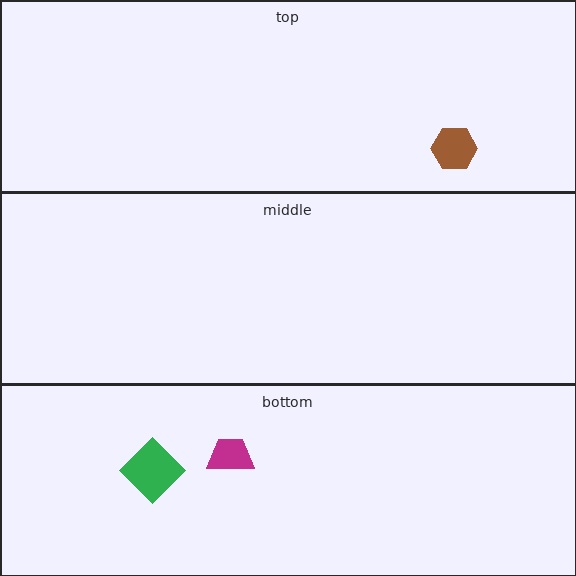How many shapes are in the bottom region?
2.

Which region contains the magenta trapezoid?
The bottom region.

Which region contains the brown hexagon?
The top region.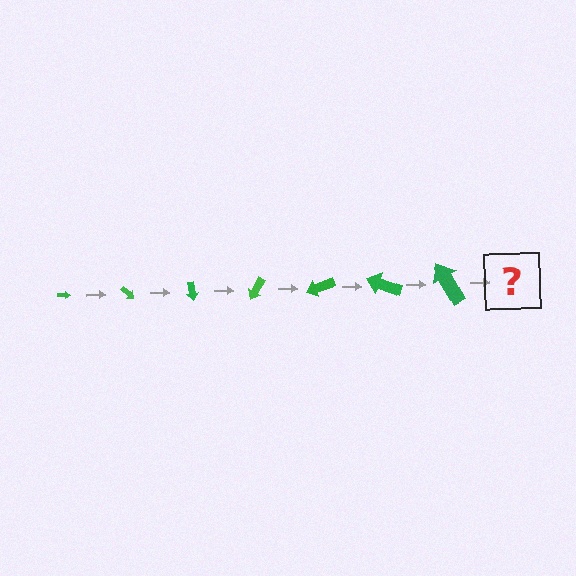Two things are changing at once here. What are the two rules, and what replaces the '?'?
The two rules are that the arrow grows larger each step and it rotates 40 degrees each step. The '?' should be an arrow, larger than the previous one and rotated 280 degrees from the start.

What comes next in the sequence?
The next element should be an arrow, larger than the previous one and rotated 280 degrees from the start.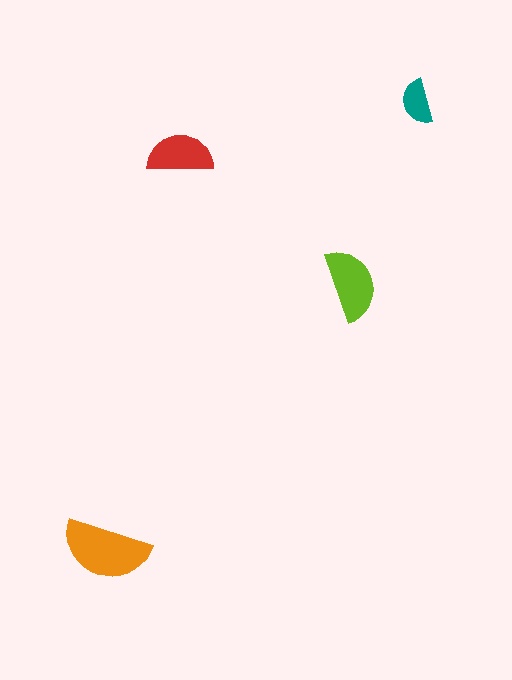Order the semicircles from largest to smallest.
the orange one, the lime one, the red one, the teal one.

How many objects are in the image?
There are 4 objects in the image.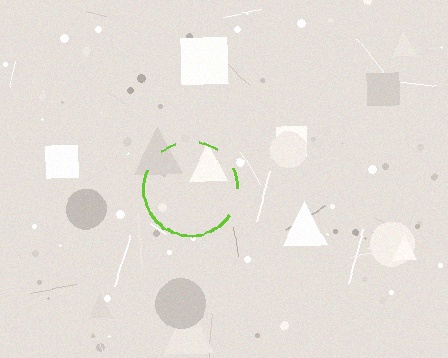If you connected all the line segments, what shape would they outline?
They would outline a circle.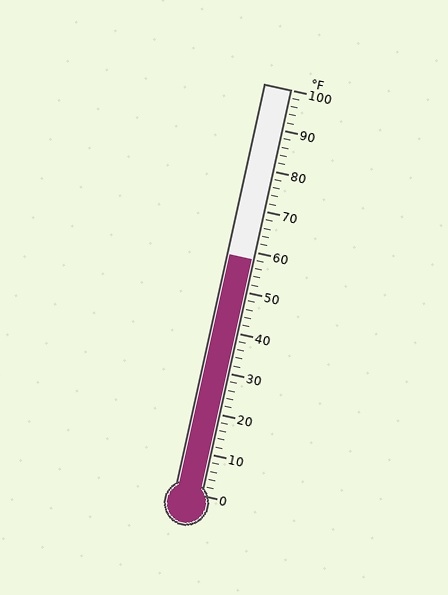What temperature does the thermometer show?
The thermometer shows approximately 58°F.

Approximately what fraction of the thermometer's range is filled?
The thermometer is filled to approximately 60% of its range.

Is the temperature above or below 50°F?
The temperature is above 50°F.